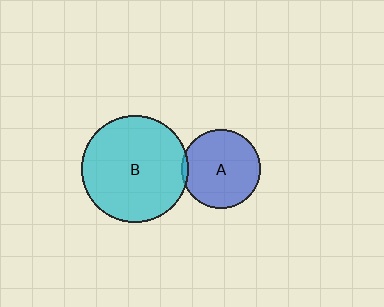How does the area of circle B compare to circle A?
Approximately 1.9 times.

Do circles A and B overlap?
Yes.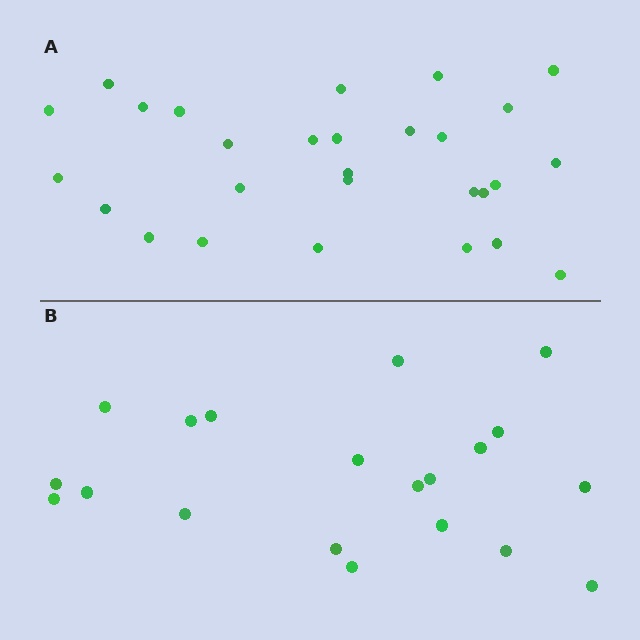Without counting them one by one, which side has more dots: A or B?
Region A (the top region) has more dots.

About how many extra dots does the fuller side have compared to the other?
Region A has roughly 8 or so more dots than region B.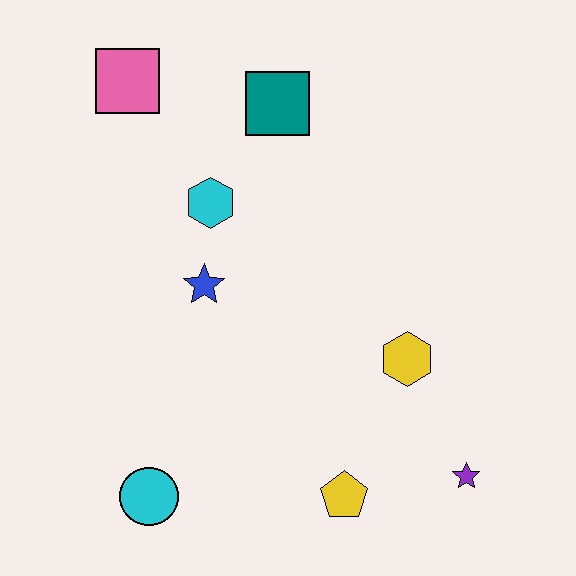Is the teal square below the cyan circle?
No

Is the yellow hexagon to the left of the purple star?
Yes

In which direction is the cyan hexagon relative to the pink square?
The cyan hexagon is below the pink square.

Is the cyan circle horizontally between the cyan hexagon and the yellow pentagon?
No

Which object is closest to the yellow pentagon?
The purple star is closest to the yellow pentagon.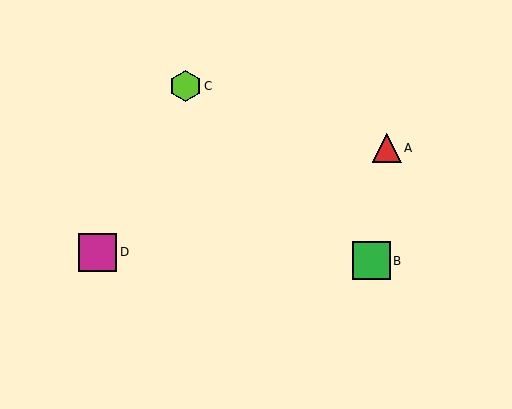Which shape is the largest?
The magenta square (labeled D) is the largest.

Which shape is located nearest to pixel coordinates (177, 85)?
The lime hexagon (labeled C) at (186, 86) is nearest to that location.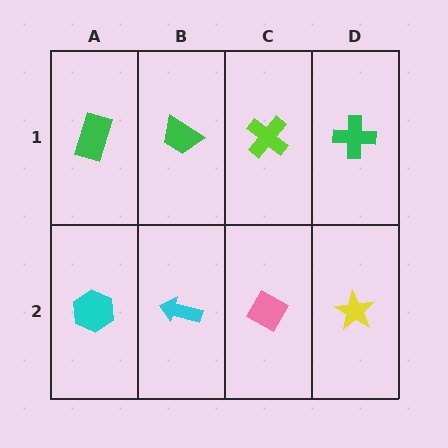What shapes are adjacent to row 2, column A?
A green rectangle (row 1, column A), a cyan arrow (row 2, column B).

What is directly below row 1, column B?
A cyan arrow.